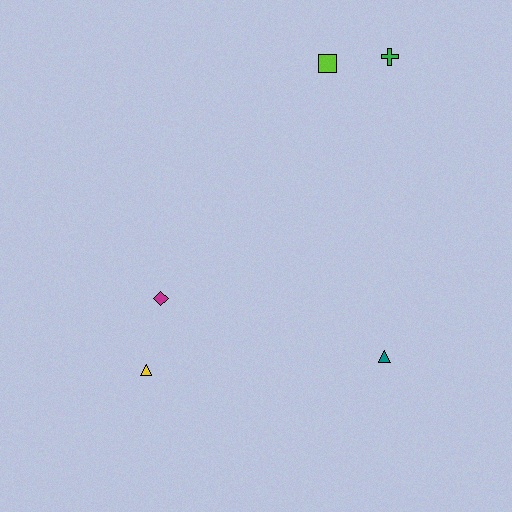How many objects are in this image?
There are 5 objects.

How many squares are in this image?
There is 1 square.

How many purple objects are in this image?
There are no purple objects.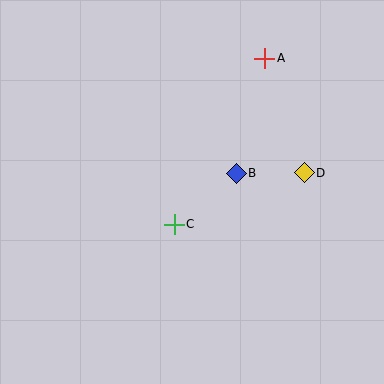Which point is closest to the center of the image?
Point C at (174, 224) is closest to the center.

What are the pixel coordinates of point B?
Point B is at (236, 173).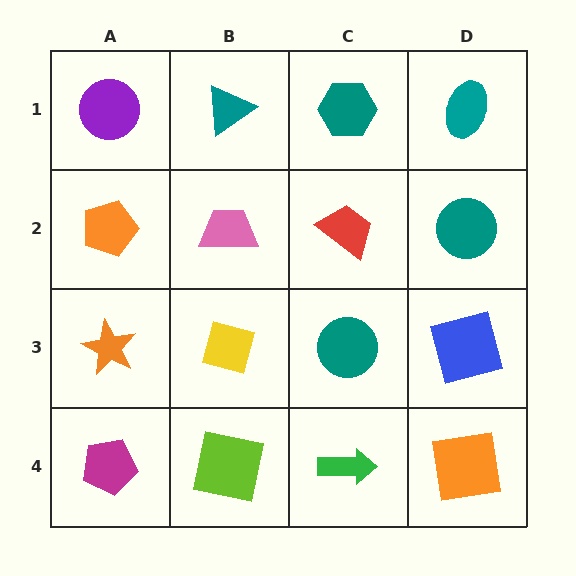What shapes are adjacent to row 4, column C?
A teal circle (row 3, column C), a lime square (row 4, column B), an orange square (row 4, column D).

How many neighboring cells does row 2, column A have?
3.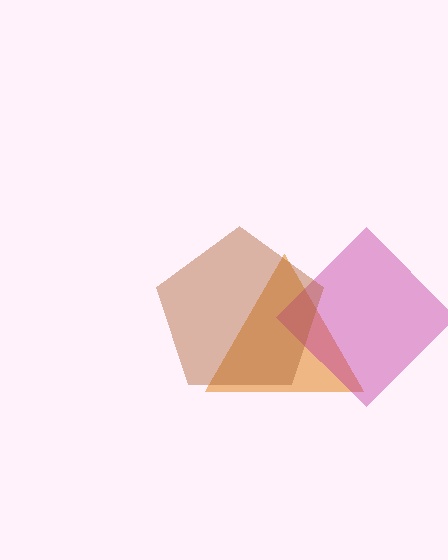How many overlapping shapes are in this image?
There are 3 overlapping shapes in the image.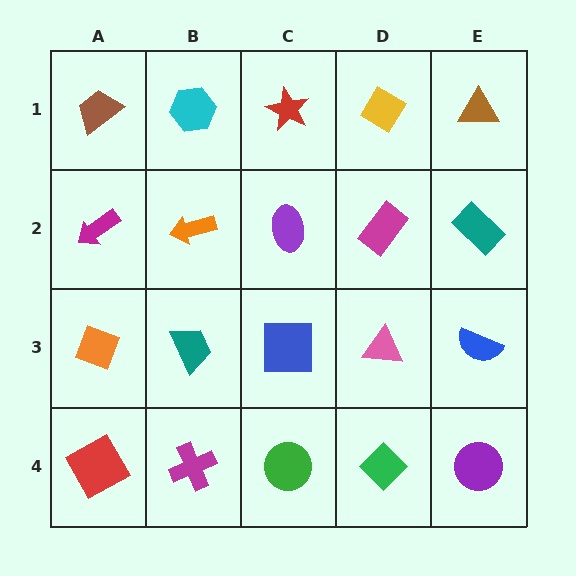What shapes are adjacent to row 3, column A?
A magenta arrow (row 2, column A), a red square (row 4, column A), a teal trapezoid (row 3, column B).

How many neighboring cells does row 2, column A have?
3.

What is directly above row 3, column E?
A teal rectangle.